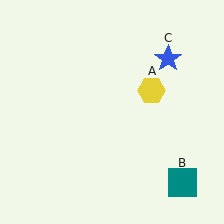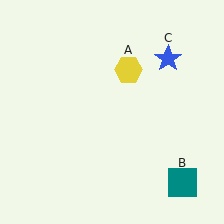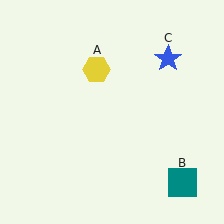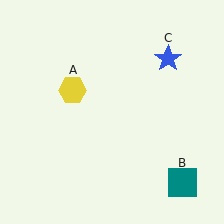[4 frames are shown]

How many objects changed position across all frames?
1 object changed position: yellow hexagon (object A).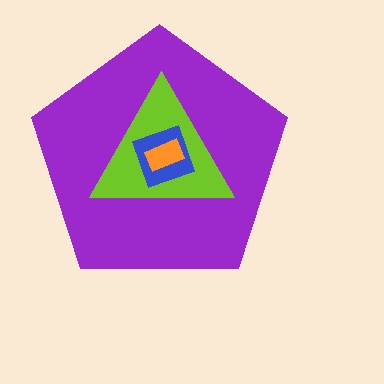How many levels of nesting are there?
4.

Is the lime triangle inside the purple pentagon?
Yes.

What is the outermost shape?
The purple pentagon.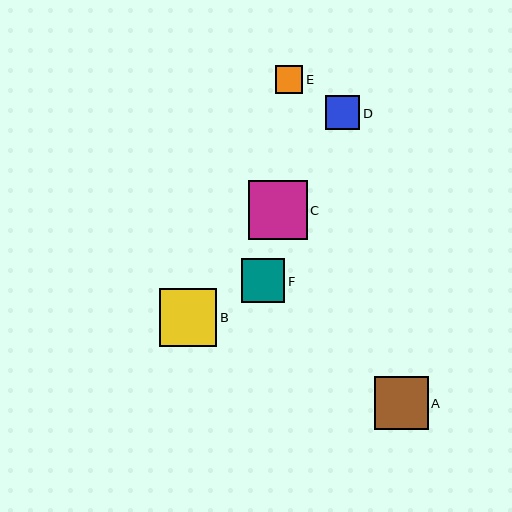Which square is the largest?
Square C is the largest with a size of approximately 59 pixels.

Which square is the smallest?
Square E is the smallest with a size of approximately 28 pixels.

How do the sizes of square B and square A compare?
Square B and square A are approximately the same size.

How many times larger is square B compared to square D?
Square B is approximately 1.7 times the size of square D.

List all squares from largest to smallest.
From largest to smallest: C, B, A, F, D, E.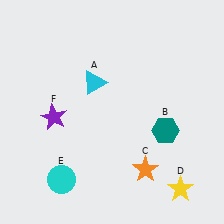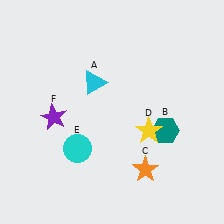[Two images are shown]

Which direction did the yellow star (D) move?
The yellow star (D) moved up.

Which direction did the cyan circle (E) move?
The cyan circle (E) moved up.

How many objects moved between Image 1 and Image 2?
2 objects moved between the two images.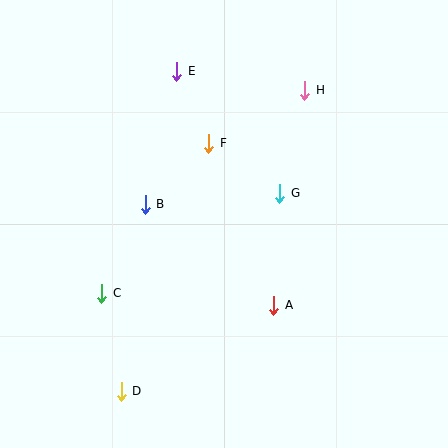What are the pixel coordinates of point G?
Point G is at (280, 193).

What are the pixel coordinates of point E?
Point E is at (177, 71).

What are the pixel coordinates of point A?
Point A is at (274, 305).